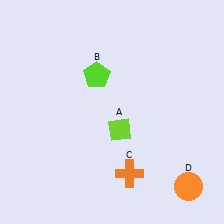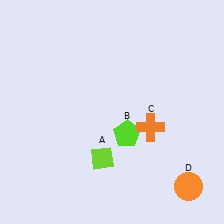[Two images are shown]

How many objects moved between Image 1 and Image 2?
3 objects moved between the two images.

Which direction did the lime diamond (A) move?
The lime diamond (A) moved down.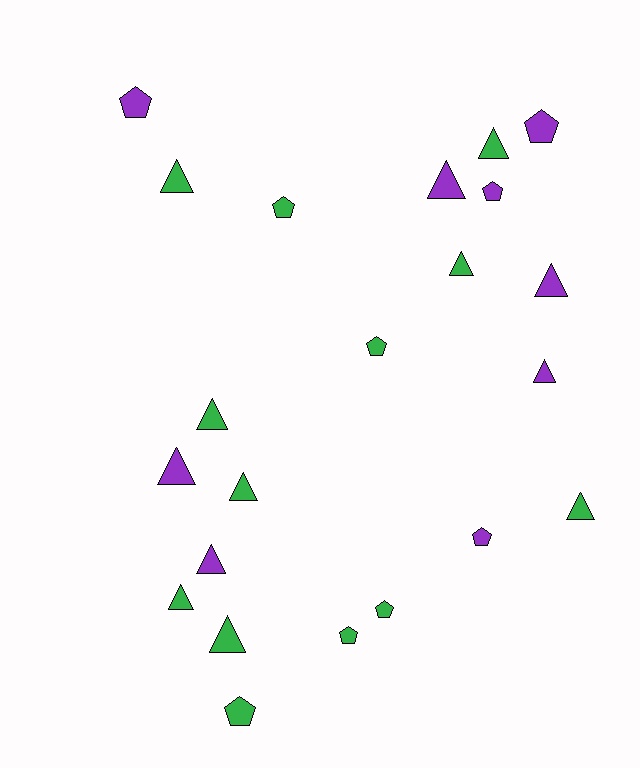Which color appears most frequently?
Green, with 13 objects.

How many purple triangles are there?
There are 5 purple triangles.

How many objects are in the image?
There are 22 objects.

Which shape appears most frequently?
Triangle, with 13 objects.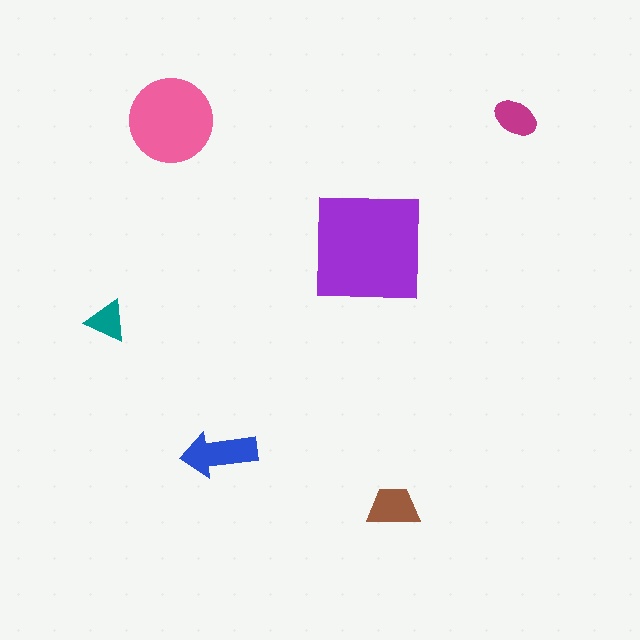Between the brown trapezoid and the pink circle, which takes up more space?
The pink circle.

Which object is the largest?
The purple square.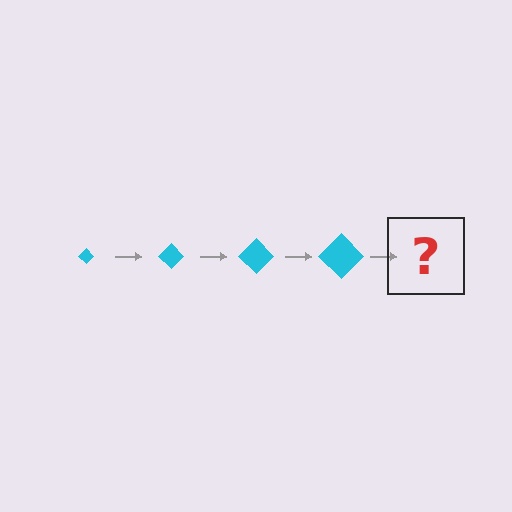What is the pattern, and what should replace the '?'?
The pattern is that the diamond gets progressively larger each step. The '?' should be a cyan diamond, larger than the previous one.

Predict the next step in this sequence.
The next step is a cyan diamond, larger than the previous one.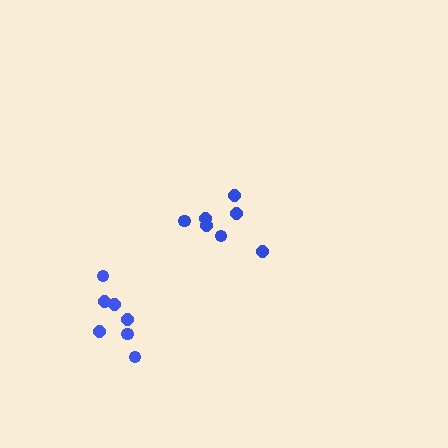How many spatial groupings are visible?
There are 2 spatial groupings.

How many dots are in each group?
Group 1: 7 dots, Group 2: 7 dots (14 total).